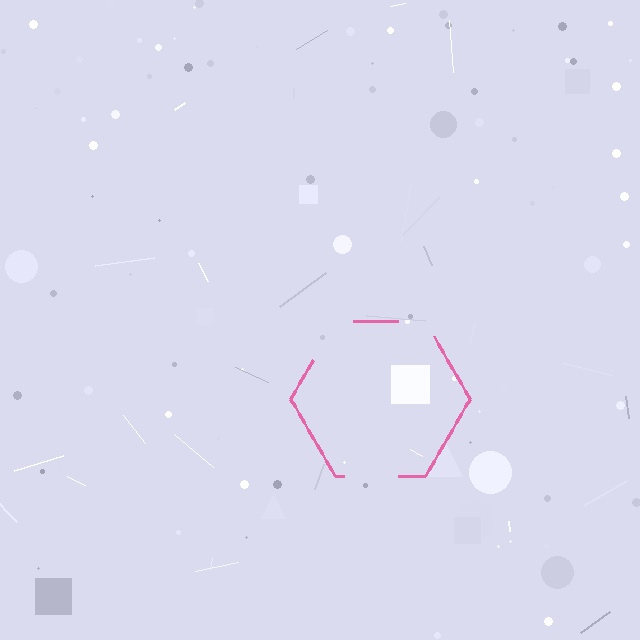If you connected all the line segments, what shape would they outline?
They would outline a hexagon.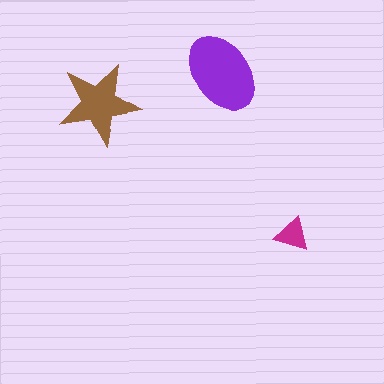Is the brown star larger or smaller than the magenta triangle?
Larger.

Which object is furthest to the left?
The brown star is leftmost.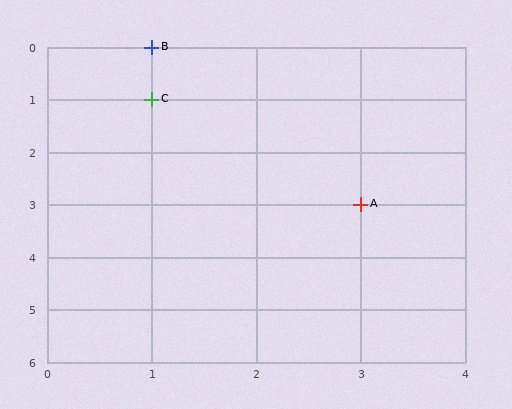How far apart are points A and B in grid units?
Points A and B are 2 columns and 3 rows apart (about 3.6 grid units diagonally).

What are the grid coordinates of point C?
Point C is at grid coordinates (1, 1).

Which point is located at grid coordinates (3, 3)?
Point A is at (3, 3).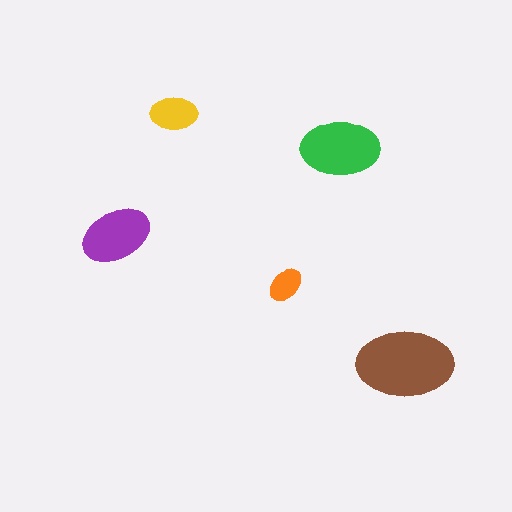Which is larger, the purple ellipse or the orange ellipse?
The purple one.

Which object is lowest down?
The brown ellipse is bottommost.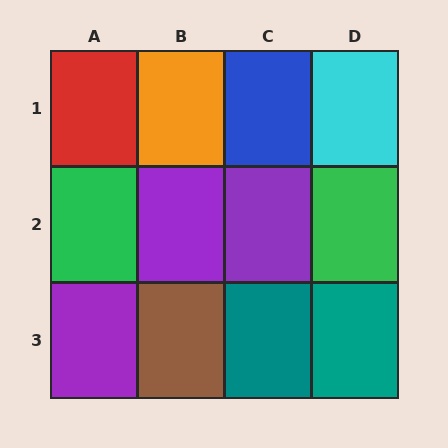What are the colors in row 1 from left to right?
Red, orange, blue, cyan.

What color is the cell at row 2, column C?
Purple.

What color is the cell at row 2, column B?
Purple.